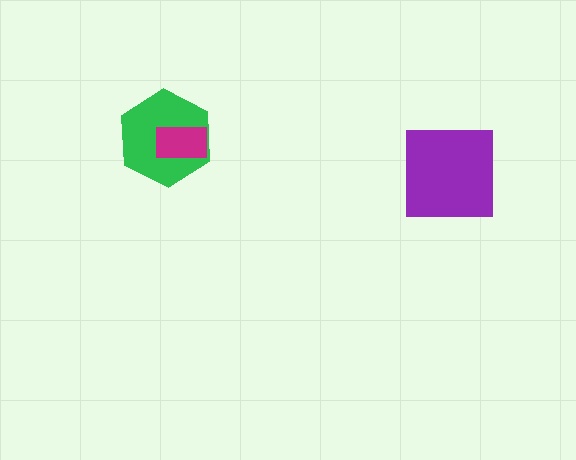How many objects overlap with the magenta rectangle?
1 object overlaps with the magenta rectangle.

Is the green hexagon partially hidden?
Yes, it is partially covered by another shape.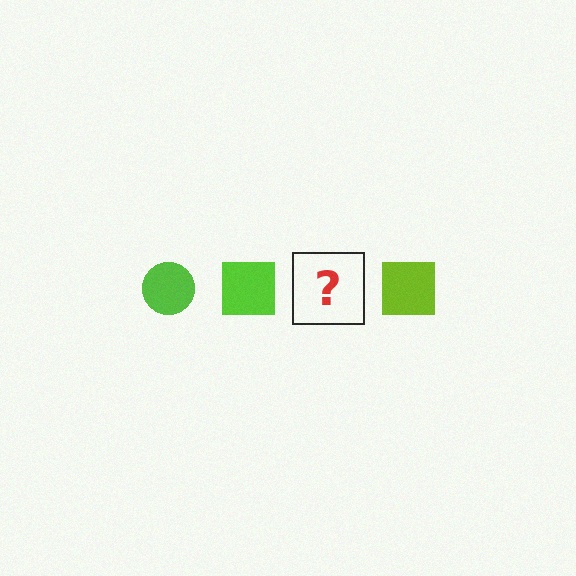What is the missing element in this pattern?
The missing element is a lime circle.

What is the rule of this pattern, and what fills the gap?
The rule is that the pattern cycles through circle, square shapes in lime. The gap should be filled with a lime circle.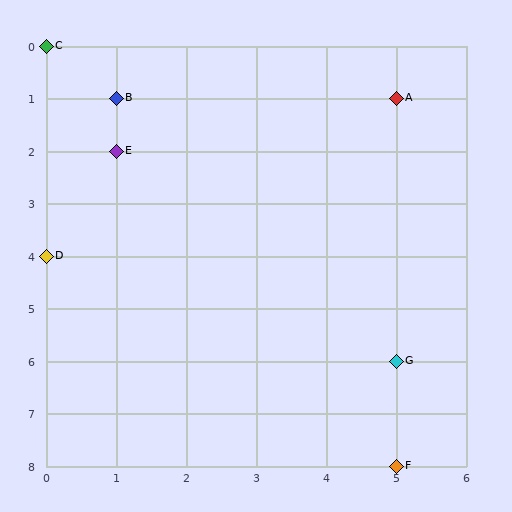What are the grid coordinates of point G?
Point G is at grid coordinates (5, 6).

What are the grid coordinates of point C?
Point C is at grid coordinates (0, 0).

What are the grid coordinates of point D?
Point D is at grid coordinates (0, 4).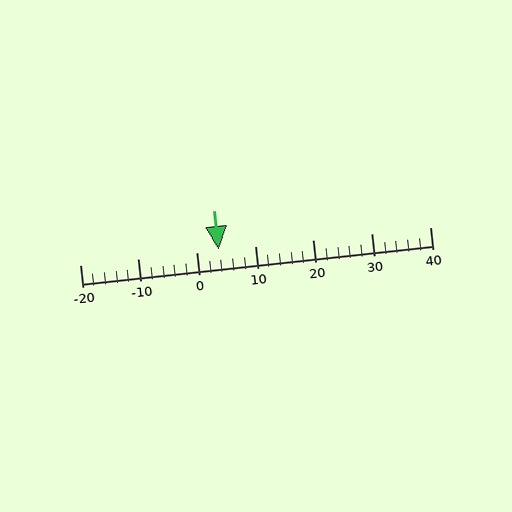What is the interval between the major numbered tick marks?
The major tick marks are spaced 10 units apart.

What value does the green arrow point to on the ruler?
The green arrow points to approximately 4.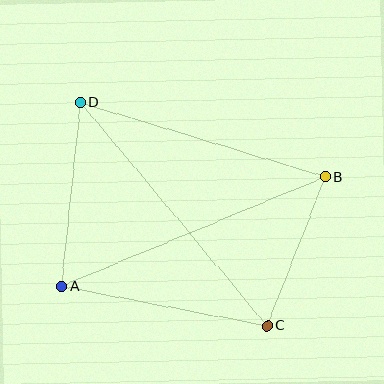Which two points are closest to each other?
Points B and C are closest to each other.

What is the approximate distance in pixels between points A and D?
The distance between A and D is approximately 185 pixels.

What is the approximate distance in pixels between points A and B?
The distance between A and B is approximately 285 pixels.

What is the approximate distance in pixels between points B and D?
The distance between B and D is approximately 256 pixels.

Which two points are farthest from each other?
Points C and D are farthest from each other.